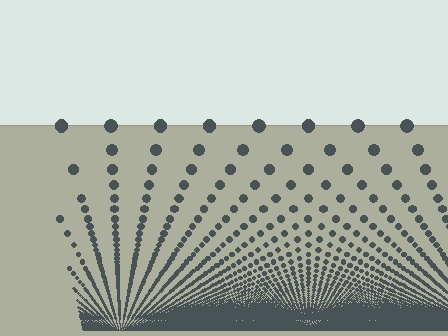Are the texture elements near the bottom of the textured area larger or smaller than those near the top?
Smaller. The gradient is inverted — elements near the bottom are smaller and denser.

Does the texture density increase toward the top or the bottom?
Density increases toward the bottom.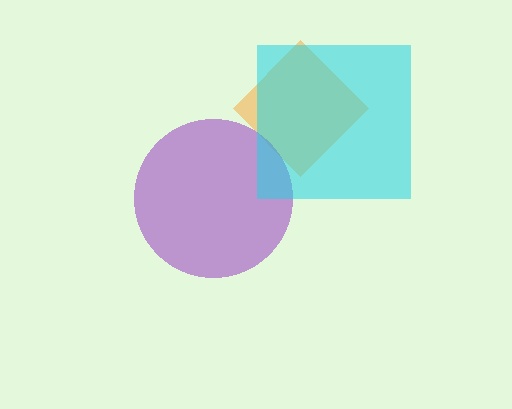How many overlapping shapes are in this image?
There are 3 overlapping shapes in the image.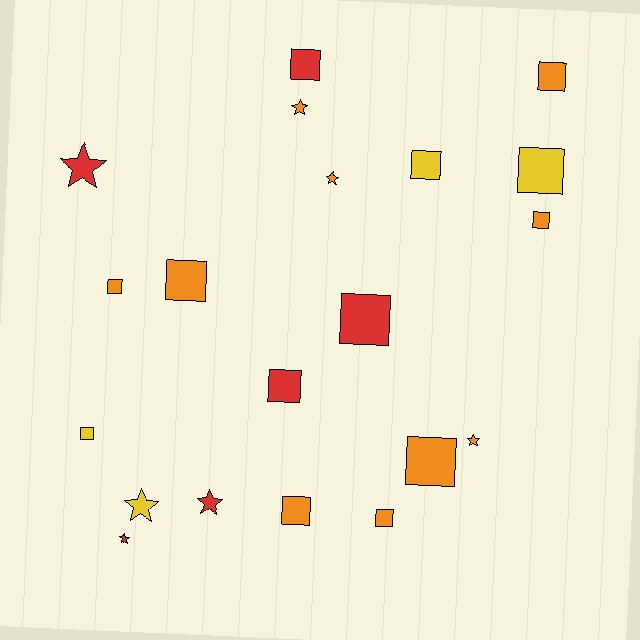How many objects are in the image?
There are 20 objects.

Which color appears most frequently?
Orange, with 10 objects.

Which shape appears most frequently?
Square, with 13 objects.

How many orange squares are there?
There are 7 orange squares.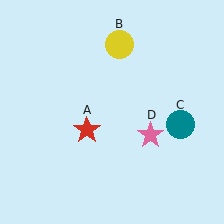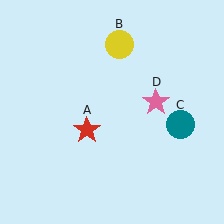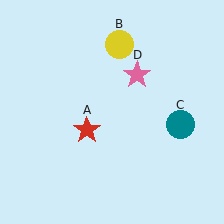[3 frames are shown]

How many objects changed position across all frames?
1 object changed position: pink star (object D).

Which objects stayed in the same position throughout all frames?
Red star (object A) and yellow circle (object B) and teal circle (object C) remained stationary.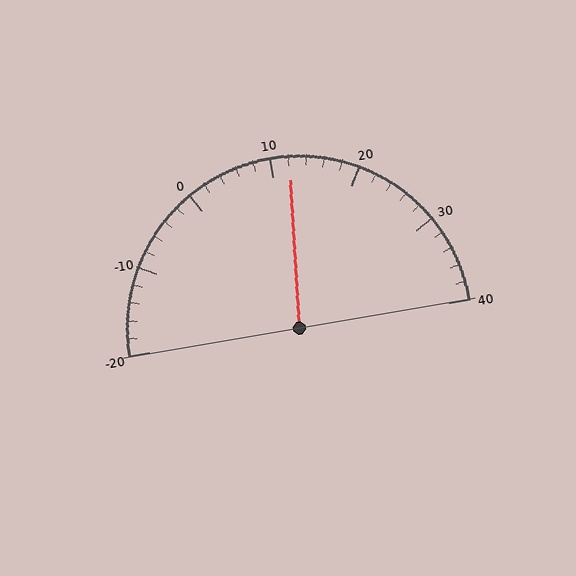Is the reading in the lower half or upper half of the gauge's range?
The reading is in the upper half of the range (-20 to 40).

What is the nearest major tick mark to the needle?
The nearest major tick mark is 10.